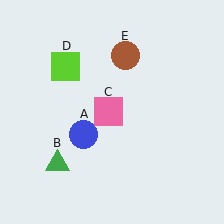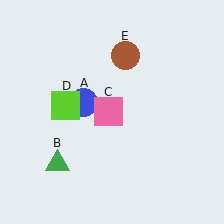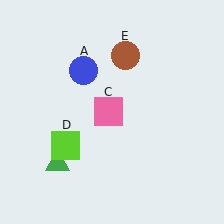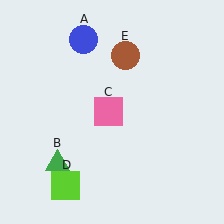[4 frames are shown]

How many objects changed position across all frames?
2 objects changed position: blue circle (object A), lime square (object D).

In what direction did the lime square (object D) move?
The lime square (object D) moved down.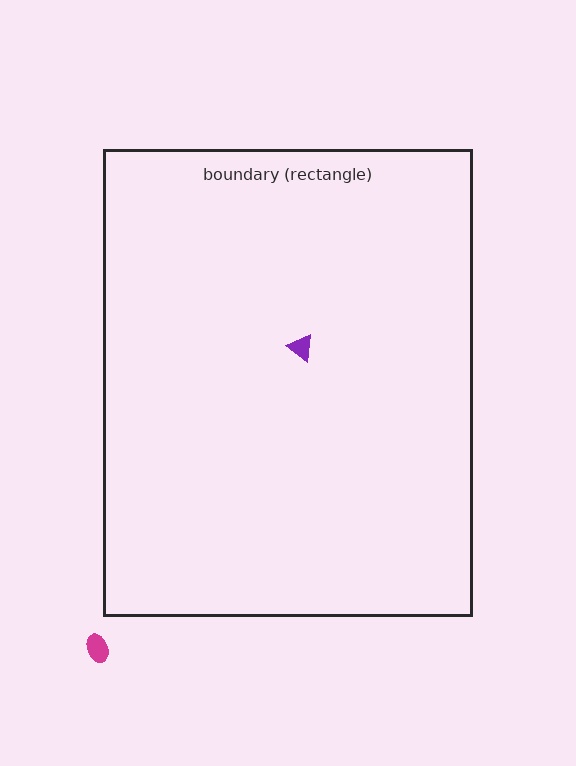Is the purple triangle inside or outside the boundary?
Inside.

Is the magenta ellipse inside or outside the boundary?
Outside.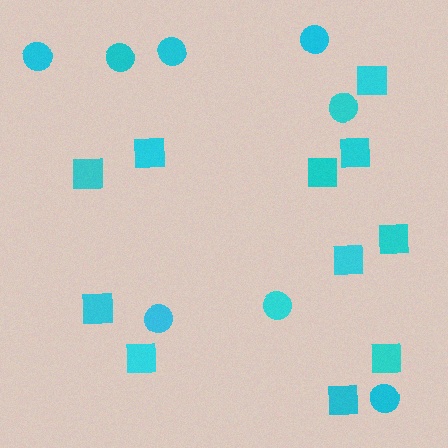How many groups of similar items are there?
There are 2 groups: one group of circles (8) and one group of squares (11).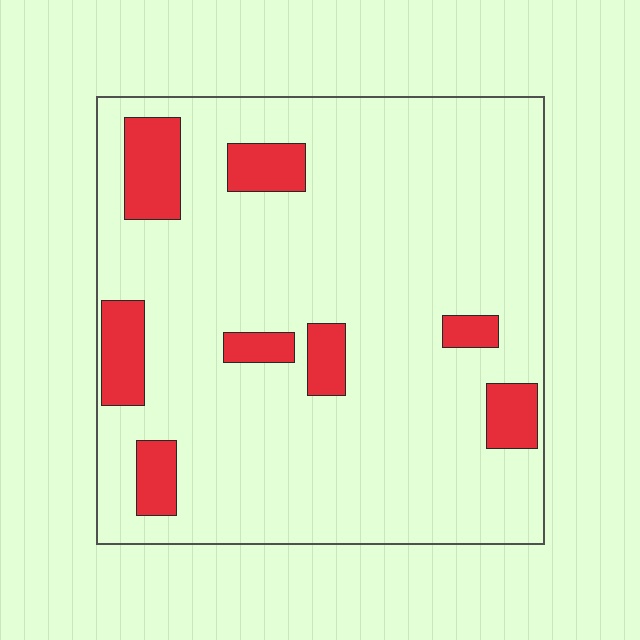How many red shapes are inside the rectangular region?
8.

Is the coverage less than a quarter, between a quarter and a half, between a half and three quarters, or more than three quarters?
Less than a quarter.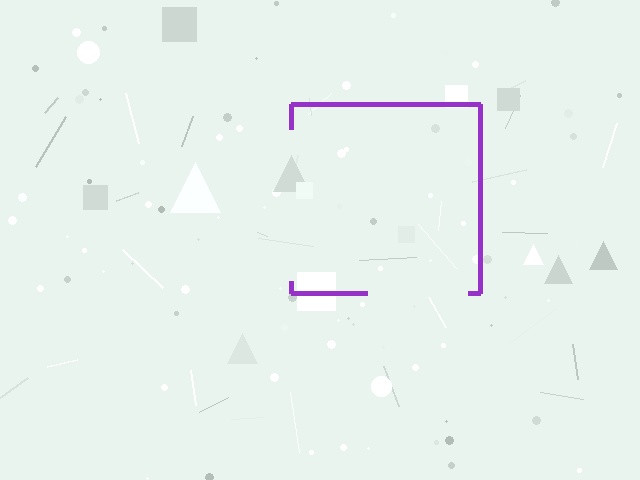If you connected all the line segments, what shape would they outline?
They would outline a square.